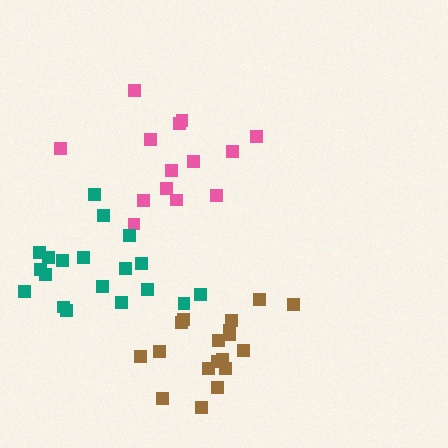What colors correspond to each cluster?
The clusters are colored: brown, pink, teal.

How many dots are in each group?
Group 1: 18 dots, Group 2: 14 dots, Group 3: 19 dots (51 total).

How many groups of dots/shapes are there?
There are 3 groups.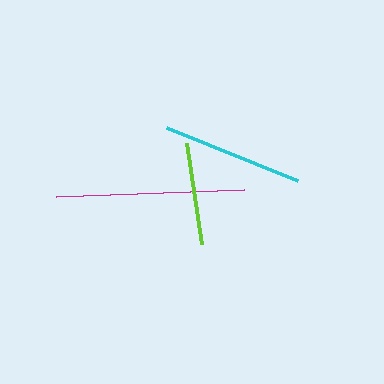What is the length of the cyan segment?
The cyan segment is approximately 141 pixels long.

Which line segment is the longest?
The magenta line is the longest at approximately 189 pixels.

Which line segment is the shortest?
The lime line is the shortest at approximately 103 pixels.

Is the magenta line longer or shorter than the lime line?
The magenta line is longer than the lime line.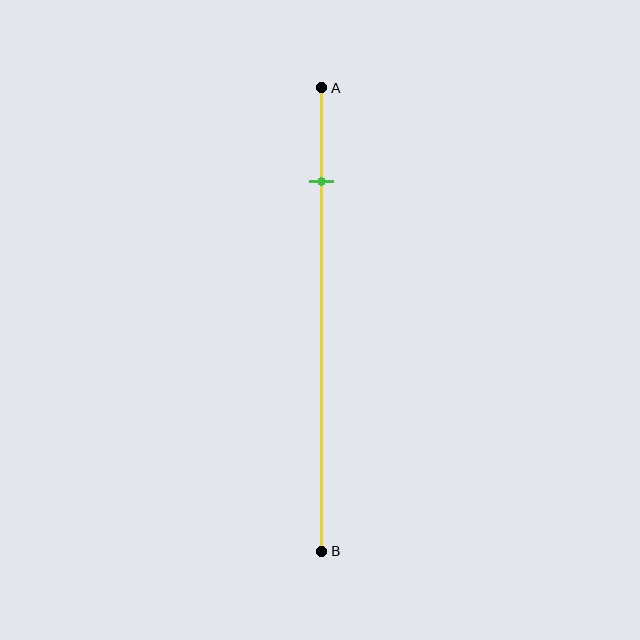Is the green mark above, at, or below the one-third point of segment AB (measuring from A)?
The green mark is above the one-third point of segment AB.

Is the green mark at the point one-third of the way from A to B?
No, the mark is at about 20% from A, not at the 33% one-third point.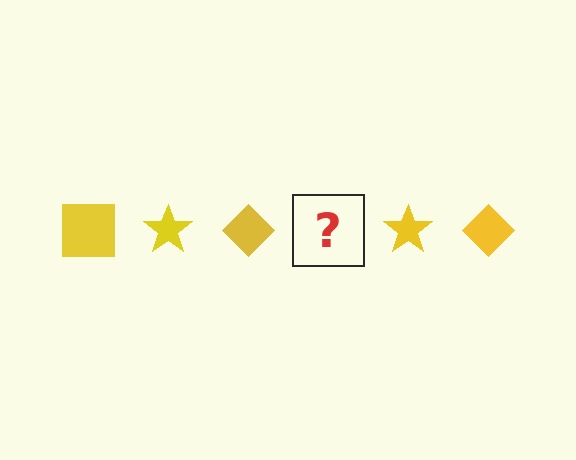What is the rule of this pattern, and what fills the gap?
The rule is that the pattern cycles through square, star, diamond shapes in yellow. The gap should be filled with a yellow square.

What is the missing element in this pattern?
The missing element is a yellow square.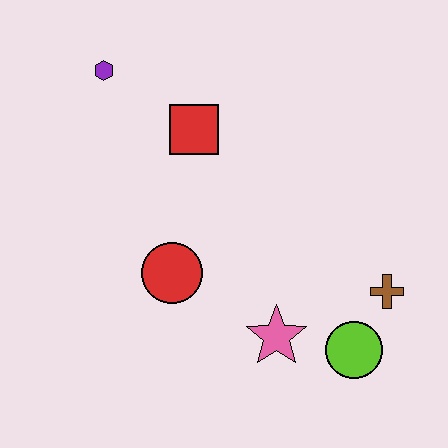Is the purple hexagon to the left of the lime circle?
Yes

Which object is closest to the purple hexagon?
The red square is closest to the purple hexagon.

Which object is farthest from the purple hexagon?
The lime circle is farthest from the purple hexagon.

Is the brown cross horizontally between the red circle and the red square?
No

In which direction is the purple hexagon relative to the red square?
The purple hexagon is to the left of the red square.